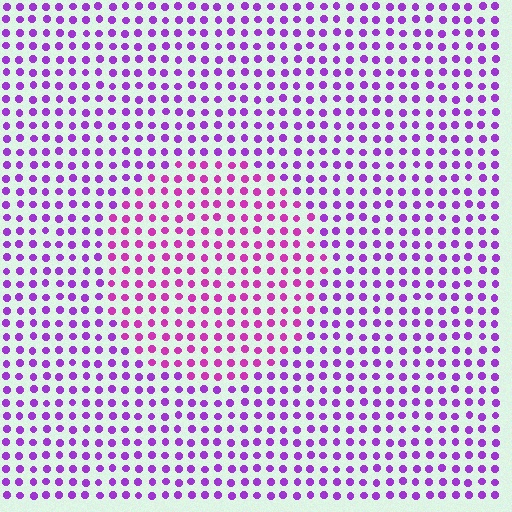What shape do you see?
I see a circle.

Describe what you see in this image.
The image is filled with small purple elements in a uniform arrangement. A circle-shaped region is visible where the elements are tinted to a slightly different hue, forming a subtle color boundary.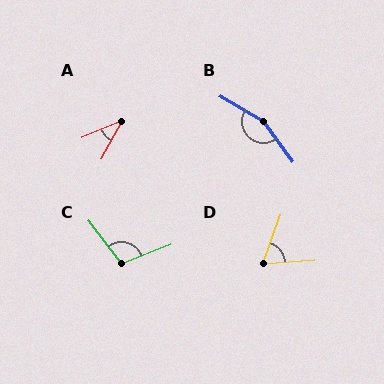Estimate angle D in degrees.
Approximately 67 degrees.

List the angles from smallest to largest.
A (38°), D (67°), C (105°), B (157°).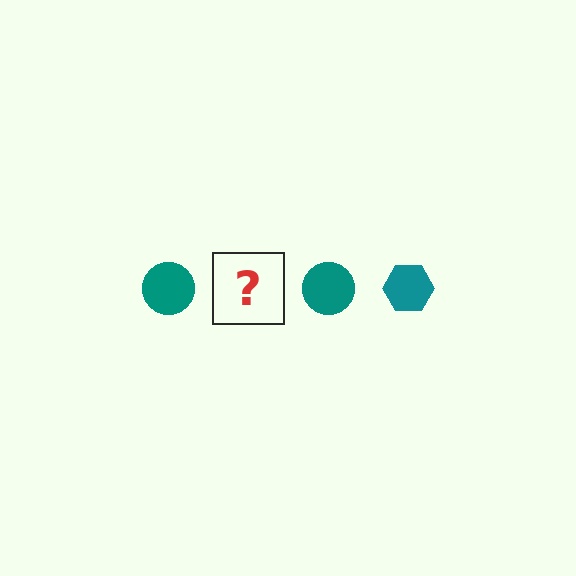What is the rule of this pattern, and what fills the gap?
The rule is that the pattern cycles through circle, hexagon shapes in teal. The gap should be filled with a teal hexagon.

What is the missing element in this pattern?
The missing element is a teal hexagon.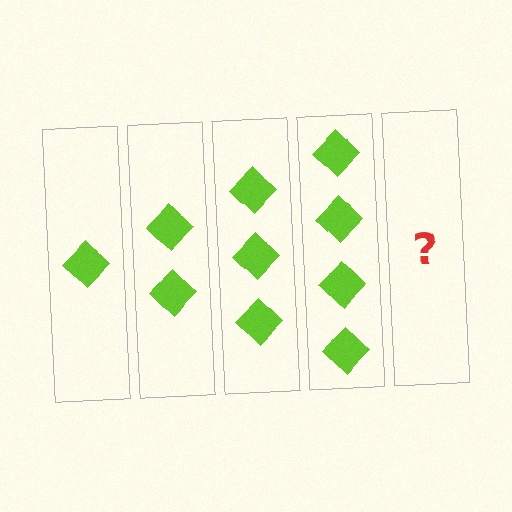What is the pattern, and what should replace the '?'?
The pattern is that each step adds one more diamond. The '?' should be 5 diamonds.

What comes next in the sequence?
The next element should be 5 diamonds.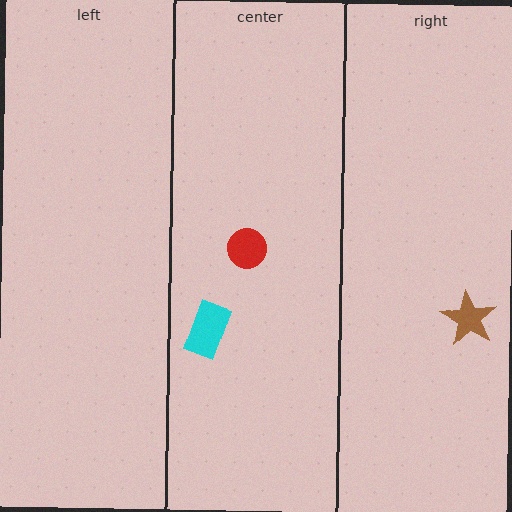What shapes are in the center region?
The cyan rectangle, the red circle.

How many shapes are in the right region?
1.